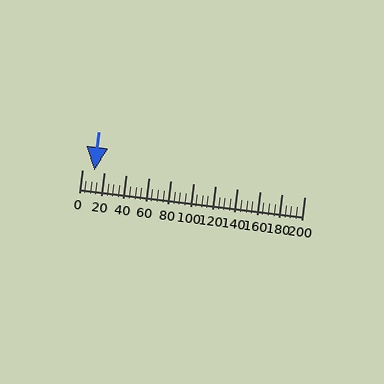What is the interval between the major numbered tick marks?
The major tick marks are spaced 20 units apart.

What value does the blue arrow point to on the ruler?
The blue arrow points to approximately 11.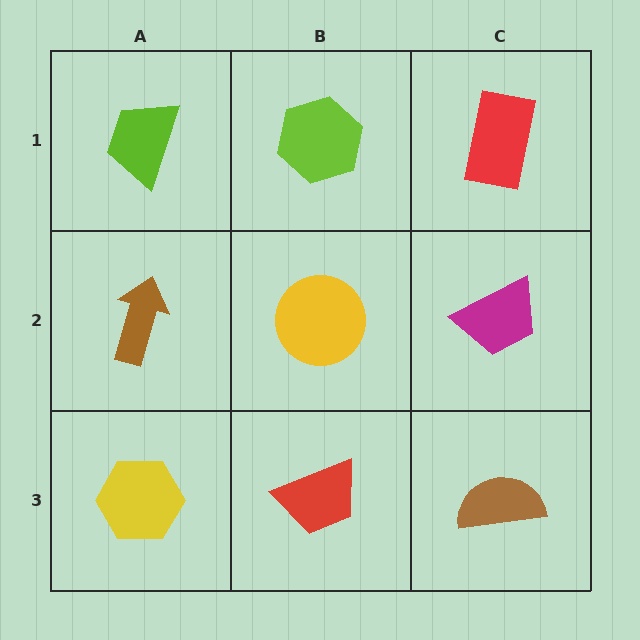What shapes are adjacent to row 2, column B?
A lime hexagon (row 1, column B), a red trapezoid (row 3, column B), a brown arrow (row 2, column A), a magenta trapezoid (row 2, column C).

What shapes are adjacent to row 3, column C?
A magenta trapezoid (row 2, column C), a red trapezoid (row 3, column B).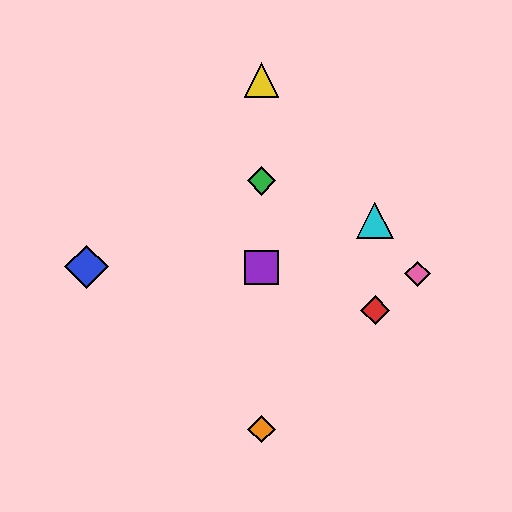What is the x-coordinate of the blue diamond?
The blue diamond is at x≈87.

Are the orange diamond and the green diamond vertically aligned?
Yes, both are at x≈261.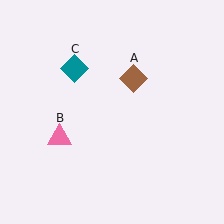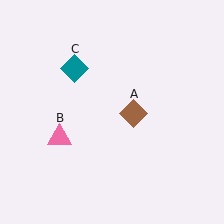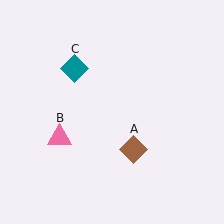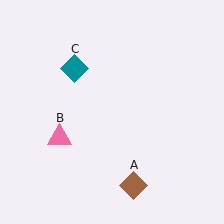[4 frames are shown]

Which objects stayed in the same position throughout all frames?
Pink triangle (object B) and teal diamond (object C) remained stationary.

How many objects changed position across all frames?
1 object changed position: brown diamond (object A).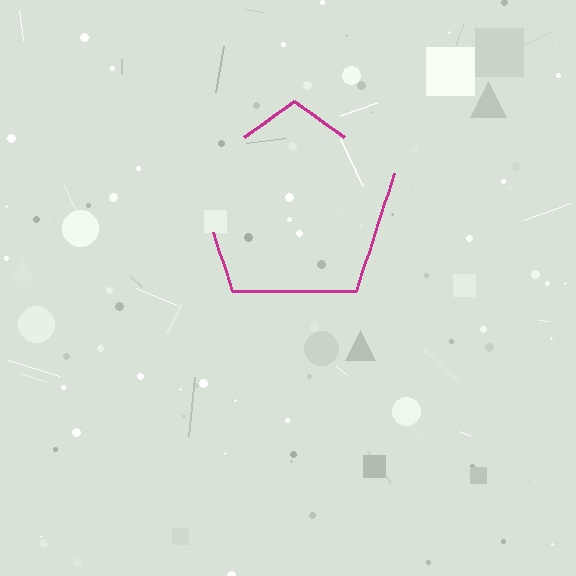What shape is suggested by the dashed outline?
The dashed outline suggests a pentagon.